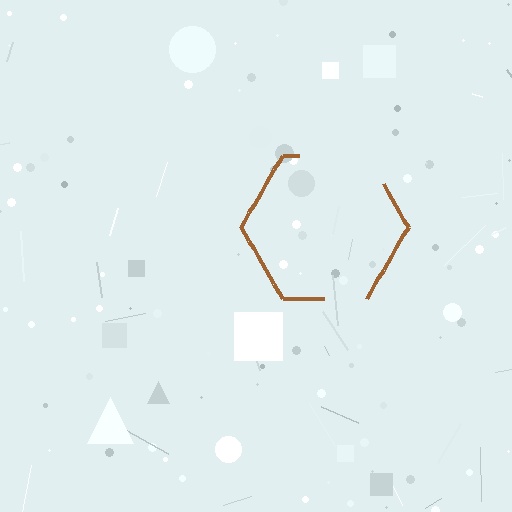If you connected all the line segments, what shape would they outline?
They would outline a hexagon.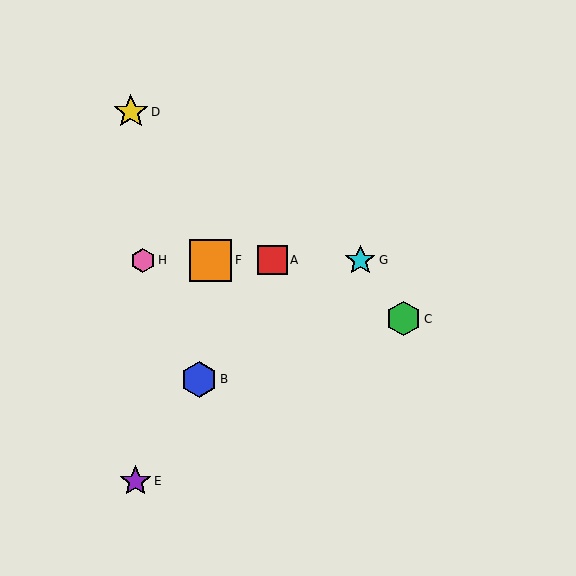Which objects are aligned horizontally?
Objects A, F, G, H are aligned horizontally.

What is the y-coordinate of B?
Object B is at y≈379.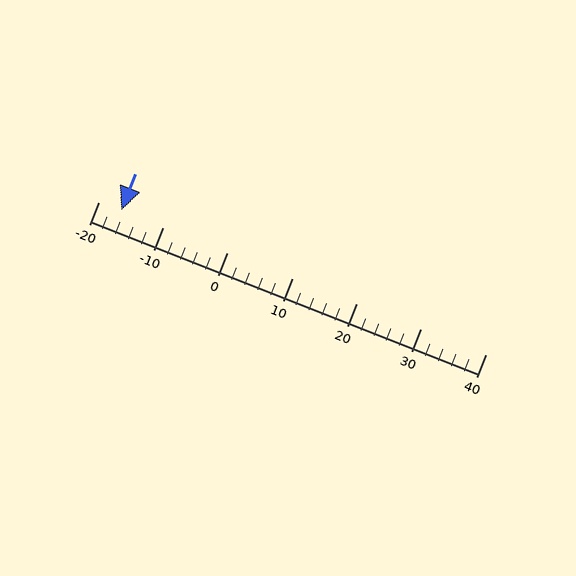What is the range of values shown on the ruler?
The ruler shows values from -20 to 40.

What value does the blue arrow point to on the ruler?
The blue arrow points to approximately -16.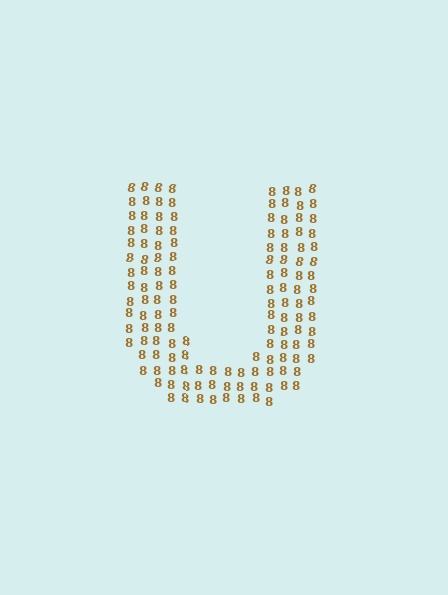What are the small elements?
The small elements are digit 8's.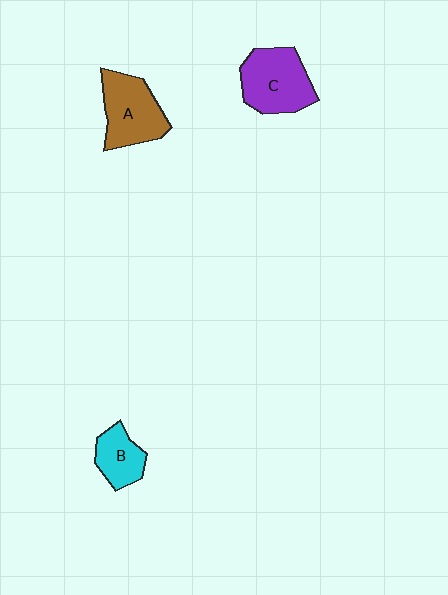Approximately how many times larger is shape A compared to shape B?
Approximately 1.6 times.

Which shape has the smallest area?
Shape B (cyan).